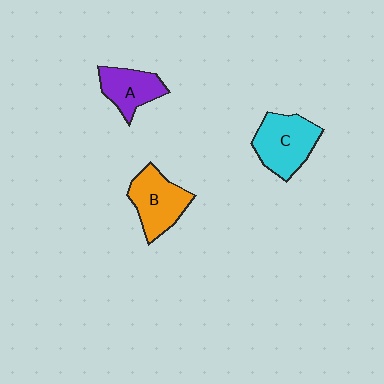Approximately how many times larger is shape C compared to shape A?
Approximately 1.4 times.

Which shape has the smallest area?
Shape A (purple).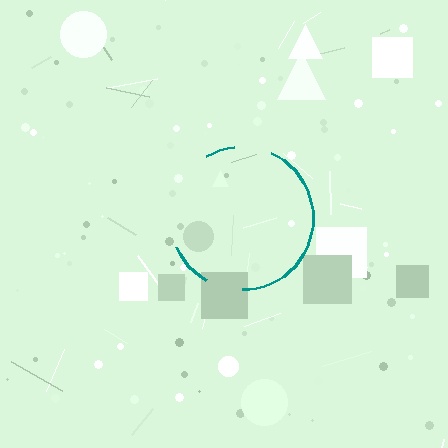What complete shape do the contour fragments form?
The contour fragments form a circle.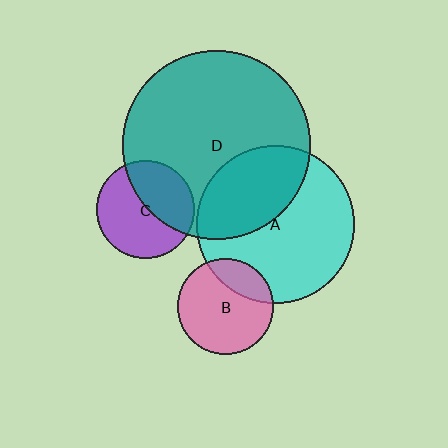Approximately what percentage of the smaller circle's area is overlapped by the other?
Approximately 40%.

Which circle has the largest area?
Circle D (teal).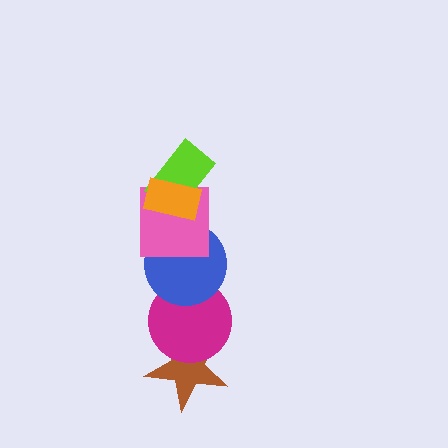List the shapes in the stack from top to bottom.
From top to bottom: the orange rectangle, the lime rectangle, the pink square, the blue circle, the magenta circle, the brown star.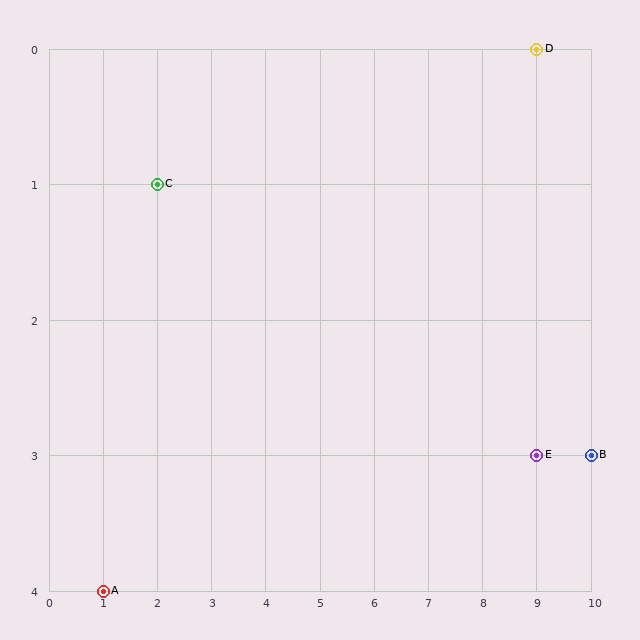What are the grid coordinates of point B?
Point B is at grid coordinates (10, 3).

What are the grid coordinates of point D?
Point D is at grid coordinates (9, 0).